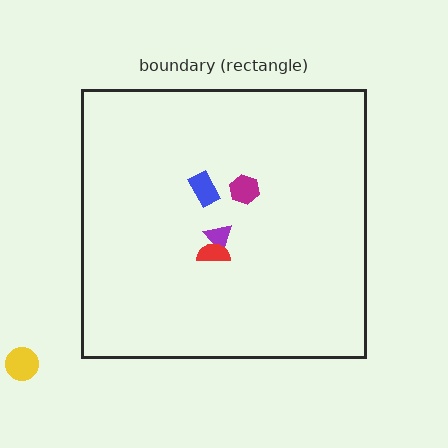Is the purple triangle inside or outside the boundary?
Inside.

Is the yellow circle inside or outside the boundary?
Outside.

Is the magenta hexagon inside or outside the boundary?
Inside.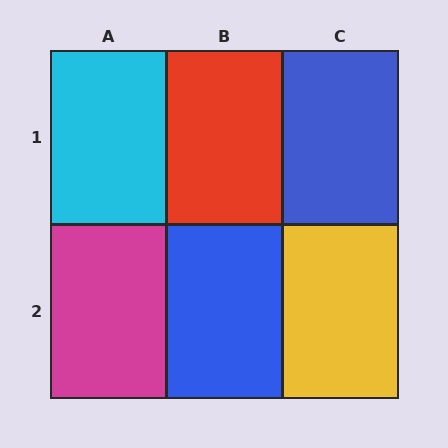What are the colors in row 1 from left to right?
Cyan, red, blue.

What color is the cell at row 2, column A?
Magenta.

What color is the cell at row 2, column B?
Blue.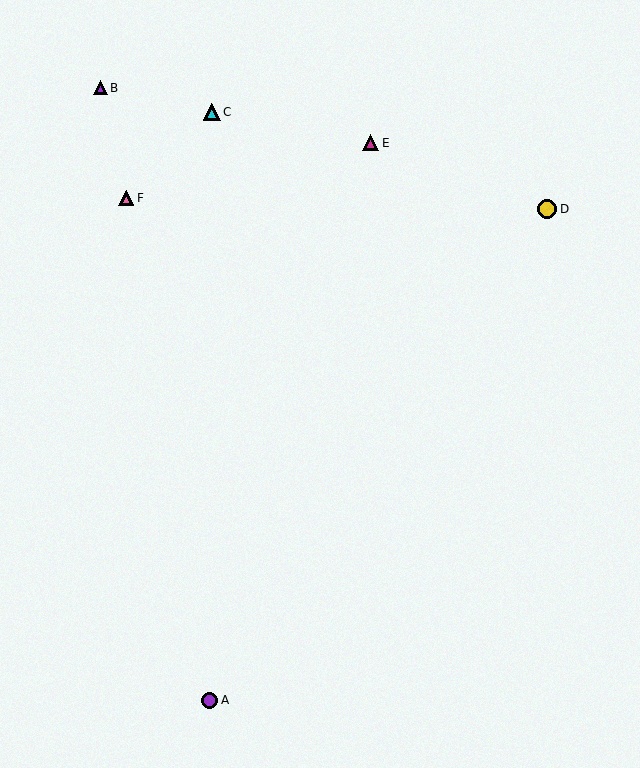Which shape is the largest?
The yellow circle (labeled D) is the largest.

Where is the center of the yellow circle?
The center of the yellow circle is at (547, 209).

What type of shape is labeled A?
Shape A is a purple circle.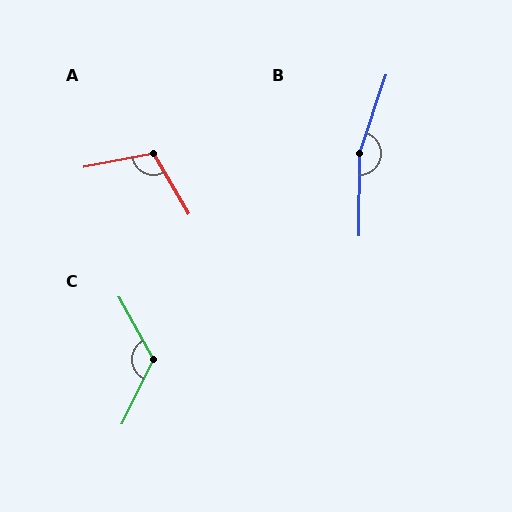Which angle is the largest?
B, at approximately 162 degrees.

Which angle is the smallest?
A, at approximately 109 degrees.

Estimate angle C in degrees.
Approximately 125 degrees.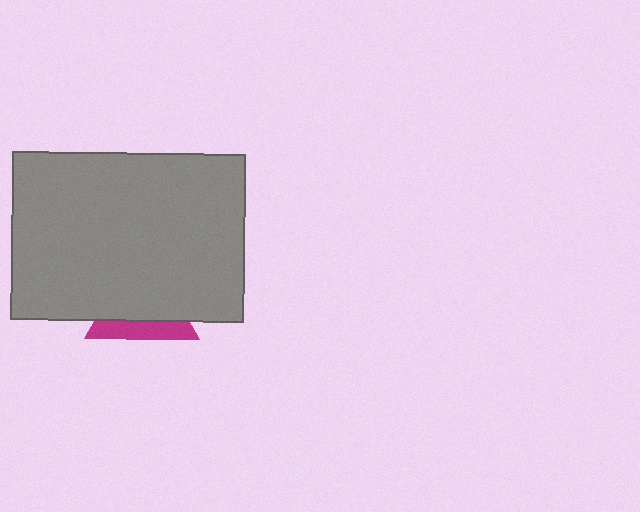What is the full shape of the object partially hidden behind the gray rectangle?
The partially hidden object is a magenta triangle.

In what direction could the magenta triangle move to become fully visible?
The magenta triangle could move down. That would shift it out from behind the gray rectangle entirely.